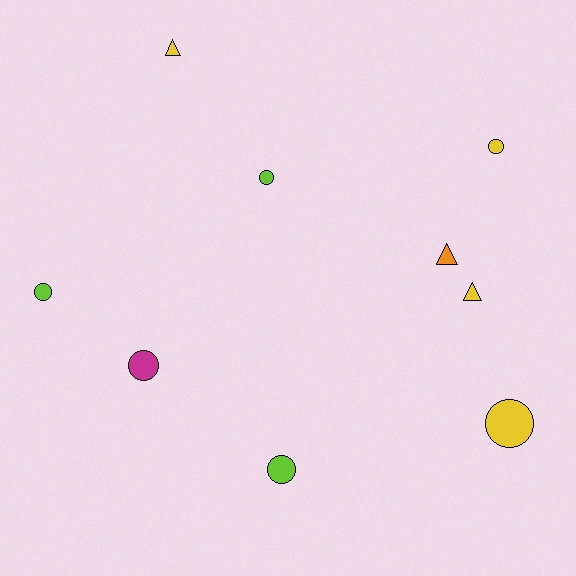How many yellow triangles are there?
There are 2 yellow triangles.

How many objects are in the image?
There are 9 objects.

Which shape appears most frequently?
Circle, with 6 objects.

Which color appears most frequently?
Yellow, with 4 objects.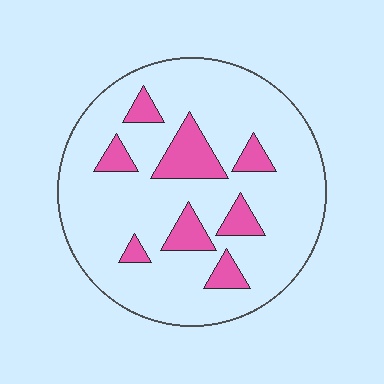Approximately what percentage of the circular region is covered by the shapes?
Approximately 15%.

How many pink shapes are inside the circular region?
8.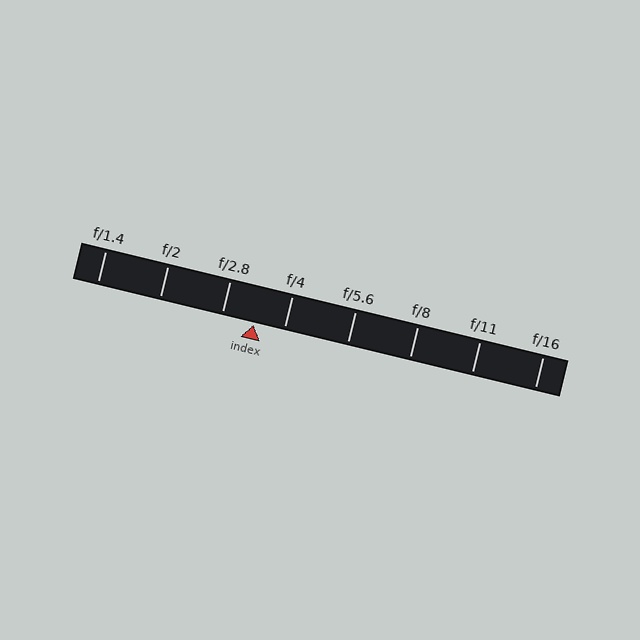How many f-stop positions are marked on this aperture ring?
There are 8 f-stop positions marked.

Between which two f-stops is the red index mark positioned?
The index mark is between f/2.8 and f/4.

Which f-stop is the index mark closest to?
The index mark is closest to f/4.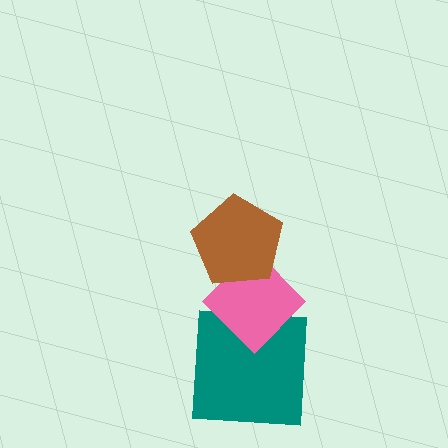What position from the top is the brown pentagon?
The brown pentagon is 1st from the top.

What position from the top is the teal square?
The teal square is 3rd from the top.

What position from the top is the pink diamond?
The pink diamond is 2nd from the top.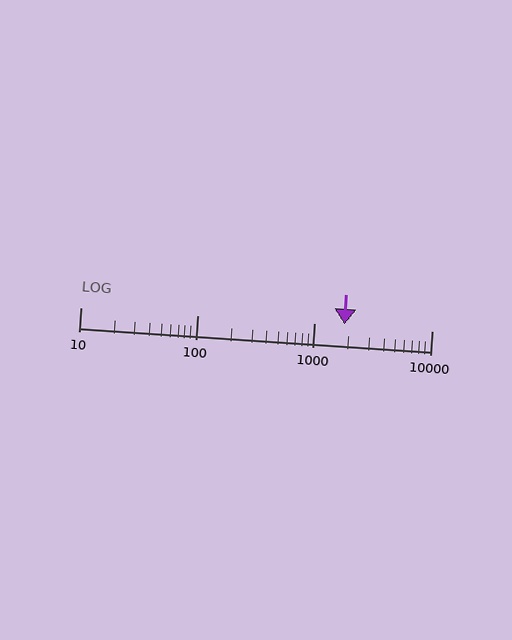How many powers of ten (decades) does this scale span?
The scale spans 3 decades, from 10 to 10000.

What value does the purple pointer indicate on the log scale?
The pointer indicates approximately 1800.